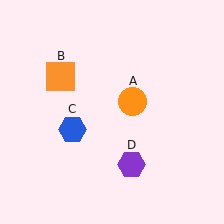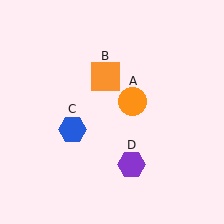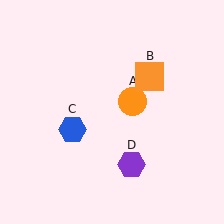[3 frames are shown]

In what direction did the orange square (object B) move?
The orange square (object B) moved right.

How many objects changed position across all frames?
1 object changed position: orange square (object B).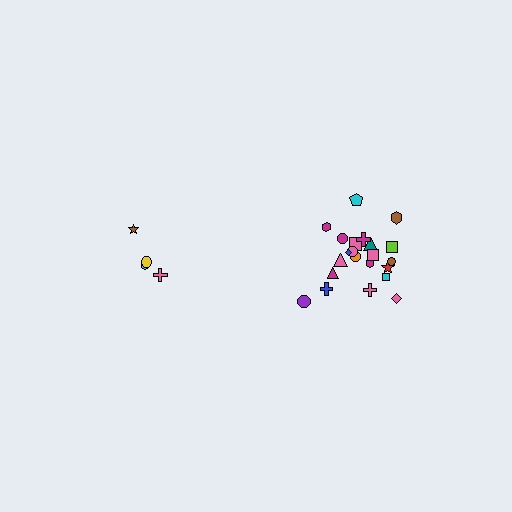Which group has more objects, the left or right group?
The right group.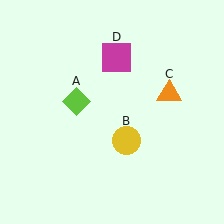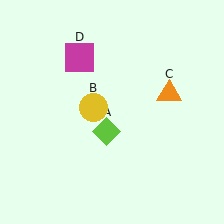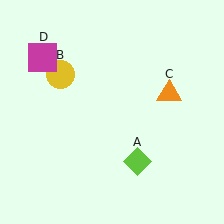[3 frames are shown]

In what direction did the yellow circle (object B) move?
The yellow circle (object B) moved up and to the left.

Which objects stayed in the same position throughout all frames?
Orange triangle (object C) remained stationary.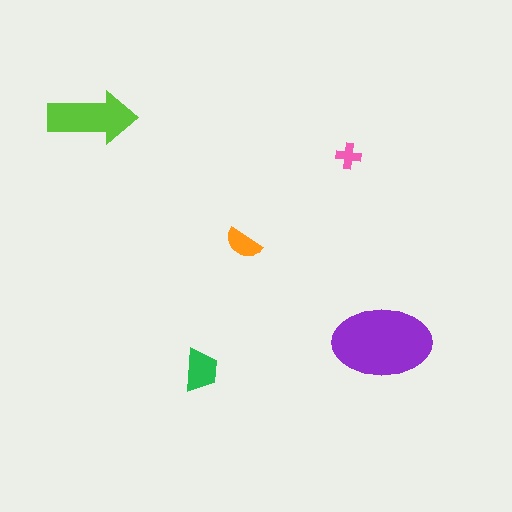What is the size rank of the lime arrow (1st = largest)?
2nd.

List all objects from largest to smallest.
The purple ellipse, the lime arrow, the green trapezoid, the orange semicircle, the pink cross.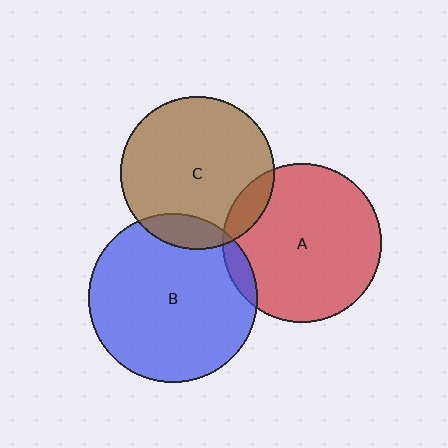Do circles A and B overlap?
Yes.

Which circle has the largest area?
Circle B (blue).